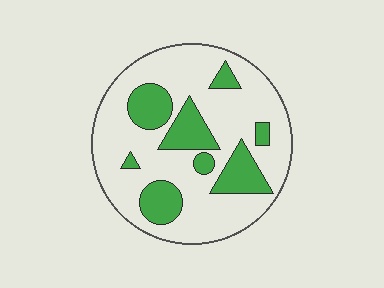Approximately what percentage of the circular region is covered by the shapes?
Approximately 25%.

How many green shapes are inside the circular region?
8.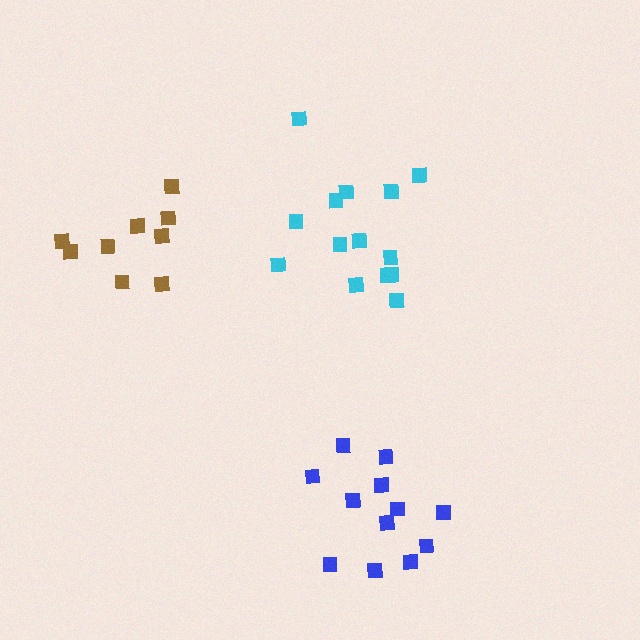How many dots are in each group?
Group 1: 14 dots, Group 2: 12 dots, Group 3: 9 dots (35 total).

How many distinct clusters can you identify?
There are 3 distinct clusters.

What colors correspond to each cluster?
The clusters are colored: cyan, blue, brown.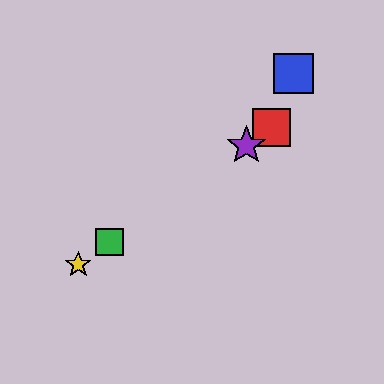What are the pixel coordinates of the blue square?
The blue square is at (294, 74).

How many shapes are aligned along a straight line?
4 shapes (the red square, the green square, the yellow star, the purple star) are aligned along a straight line.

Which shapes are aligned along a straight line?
The red square, the green square, the yellow star, the purple star are aligned along a straight line.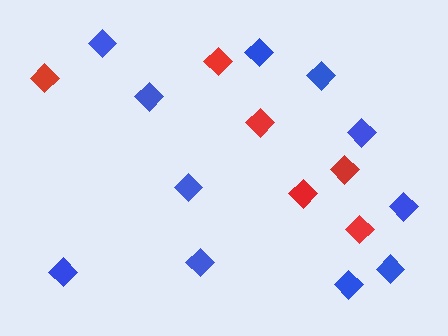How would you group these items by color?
There are 2 groups: one group of blue diamonds (11) and one group of red diamonds (6).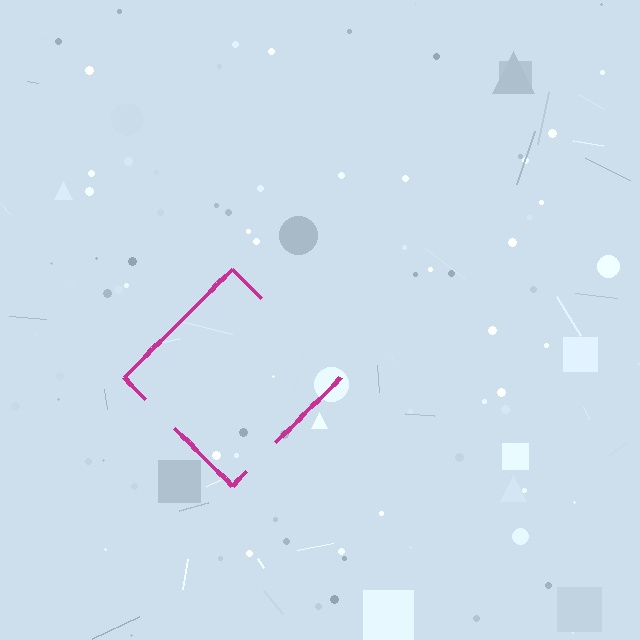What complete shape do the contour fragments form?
The contour fragments form a diamond.